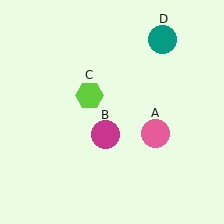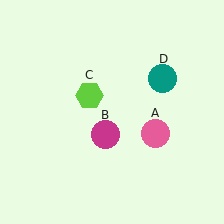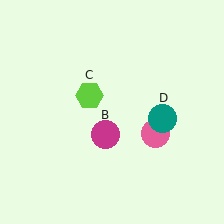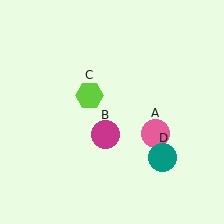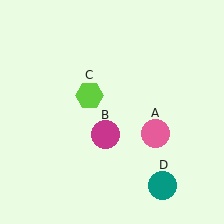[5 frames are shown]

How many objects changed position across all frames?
1 object changed position: teal circle (object D).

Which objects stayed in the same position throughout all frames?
Pink circle (object A) and magenta circle (object B) and lime hexagon (object C) remained stationary.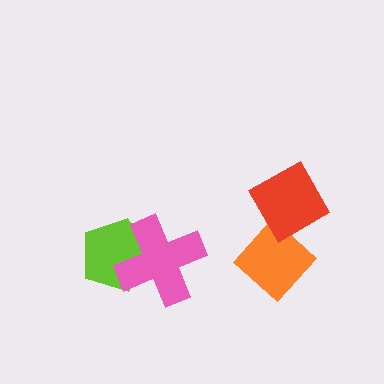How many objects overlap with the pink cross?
1 object overlaps with the pink cross.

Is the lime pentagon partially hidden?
Yes, it is partially covered by another shape.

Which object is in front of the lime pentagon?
The pink cross is in front of the lime pentagon.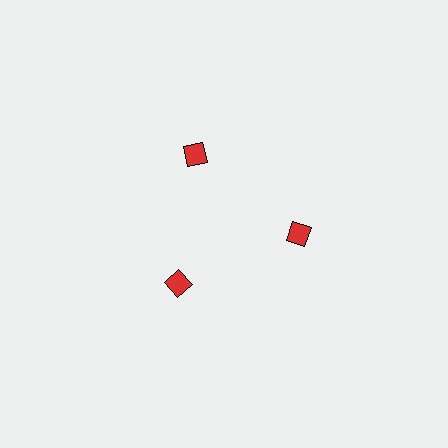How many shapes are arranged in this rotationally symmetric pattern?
There are 3 shapes, arranged in 3 groups of 1.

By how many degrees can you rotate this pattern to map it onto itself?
The pattern maps onto itself every 120 degrees of rotation.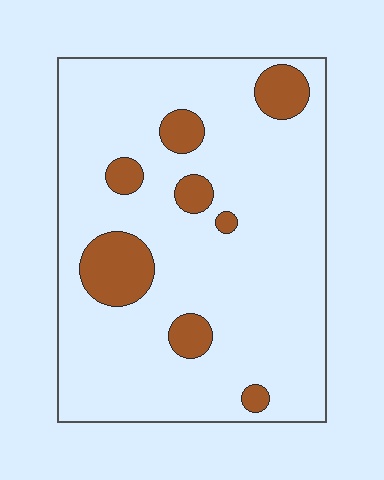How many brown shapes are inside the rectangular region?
8.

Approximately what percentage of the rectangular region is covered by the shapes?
Approximately 15%.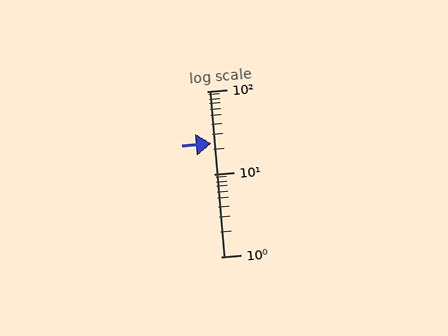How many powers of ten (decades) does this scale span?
The scale spans 2 decades, from 1 to 100.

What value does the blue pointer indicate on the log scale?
The pointer indicates approximately 23.